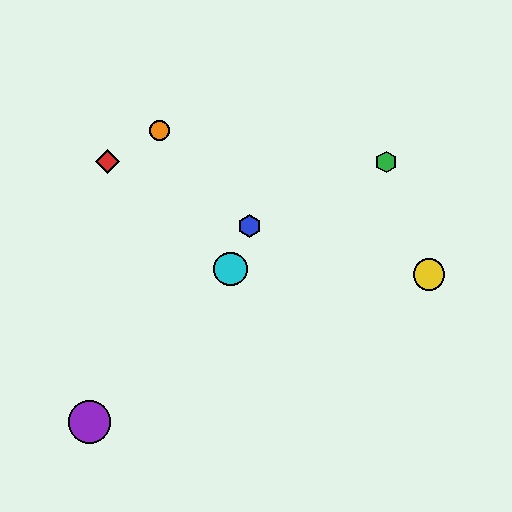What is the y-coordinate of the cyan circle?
The cyan circle is at y≈269.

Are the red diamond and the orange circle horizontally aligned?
No, the red diamond is at y≈162 and the orange circle is at y≈131.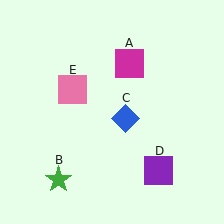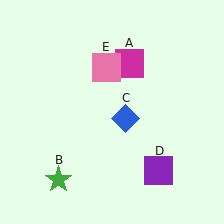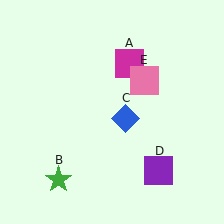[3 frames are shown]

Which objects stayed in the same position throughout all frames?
Magenta square (object A) and green star (object B) and blue diamond (object C) and purple square (object D) remained stationary.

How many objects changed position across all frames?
1 object changed position: pink square (object E).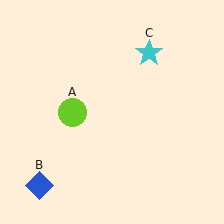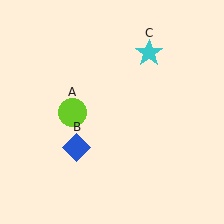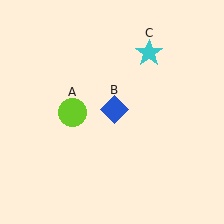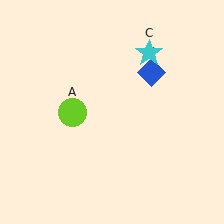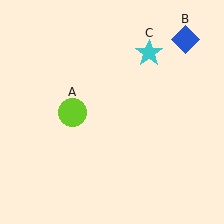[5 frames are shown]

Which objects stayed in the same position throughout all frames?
Lime circle (object A) and cyan star (object C) remained stationary.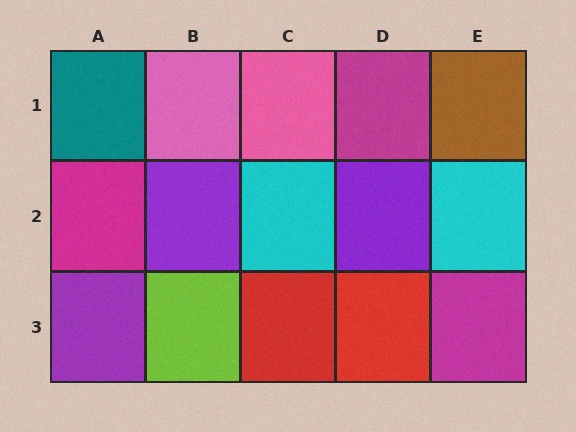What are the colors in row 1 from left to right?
Teal, pink, pink, magenta, brown.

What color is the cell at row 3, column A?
Purple.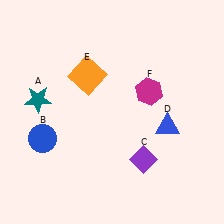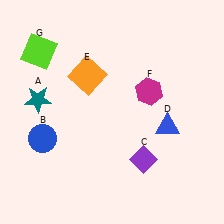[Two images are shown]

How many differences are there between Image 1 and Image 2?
There is 1 difference between the two images.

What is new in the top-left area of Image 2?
A lime square (G) was added in the top-left area of Image 2.